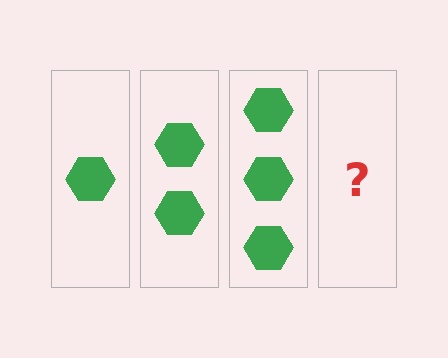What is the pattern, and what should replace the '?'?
The pattern is that each step adds one more hexagon. The '?' should be 4 hexagons.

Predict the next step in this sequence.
The next step is 4 hexagons.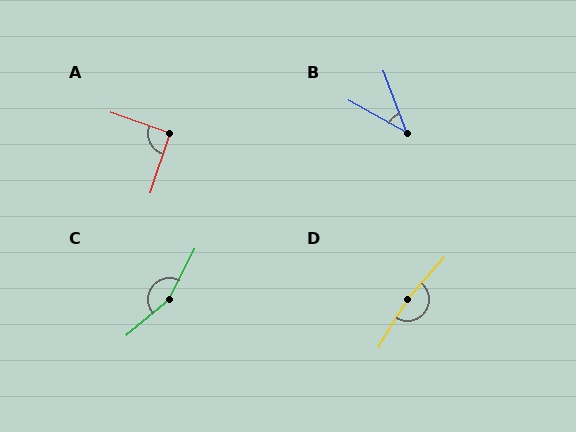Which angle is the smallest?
B, at approximately 41 degrees.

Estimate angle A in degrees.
Approximately 90 degrees.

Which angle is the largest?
D, at approximately 170 degrees.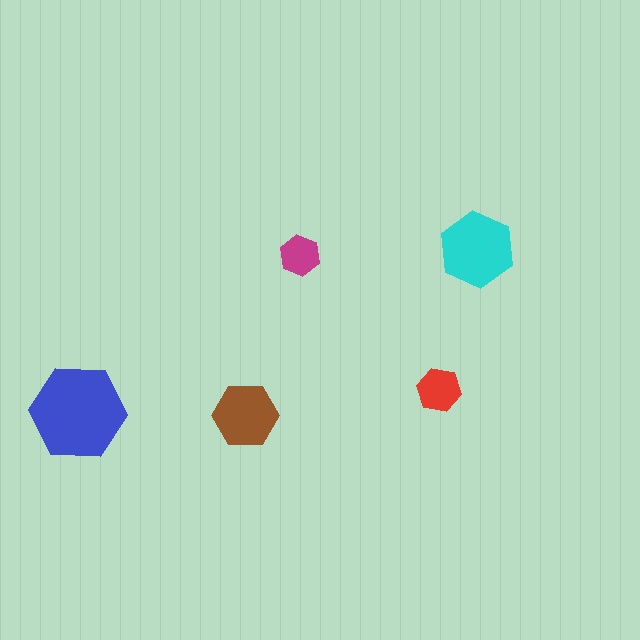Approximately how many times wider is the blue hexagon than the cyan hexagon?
About 1.5 times wider.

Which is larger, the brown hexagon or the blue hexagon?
The blue one.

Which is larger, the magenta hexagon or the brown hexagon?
The brown one.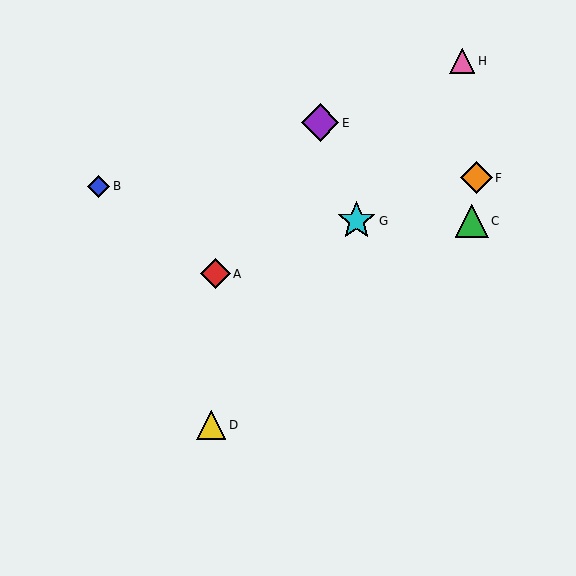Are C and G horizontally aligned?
Yes, both are at y≈221.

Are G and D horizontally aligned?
No, G is at y≈221 and D is at y≈425.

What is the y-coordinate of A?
Object A is at y≈274.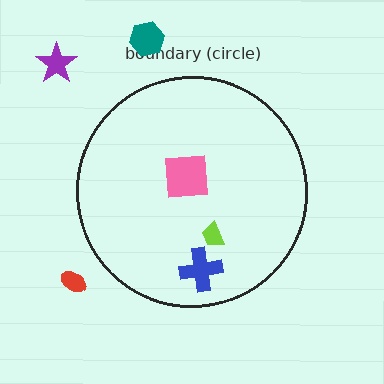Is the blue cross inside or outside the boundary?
Inside.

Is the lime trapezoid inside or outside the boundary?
Inside.